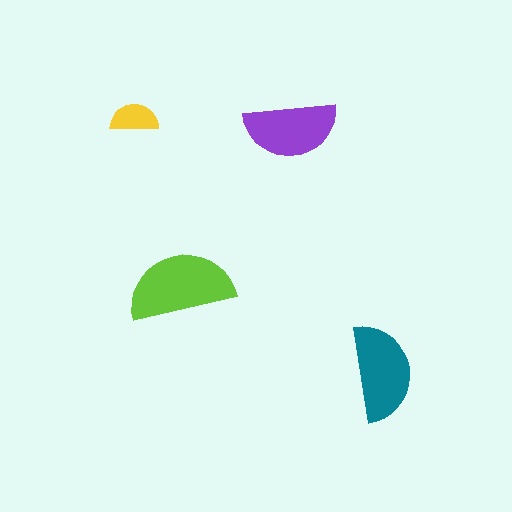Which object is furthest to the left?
The yellow semicircle is leftmost.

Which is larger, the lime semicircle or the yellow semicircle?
The lime one.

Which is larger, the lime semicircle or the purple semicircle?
The lime one.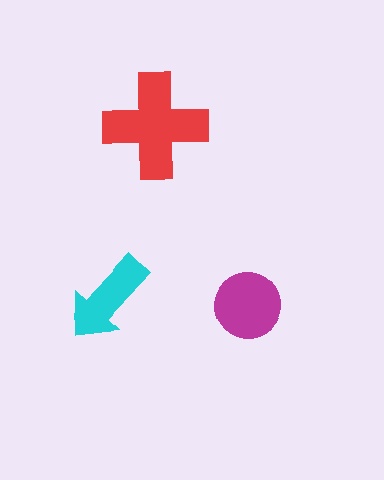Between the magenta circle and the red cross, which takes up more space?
The red cross.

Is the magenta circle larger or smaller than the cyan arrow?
Larger.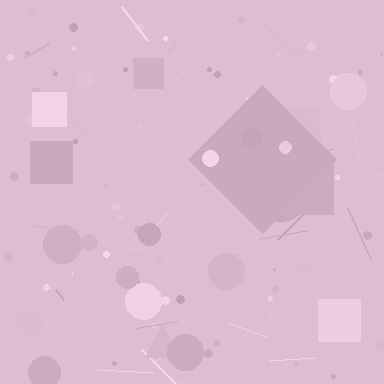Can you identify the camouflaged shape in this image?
The camouflaged shape is a diamond.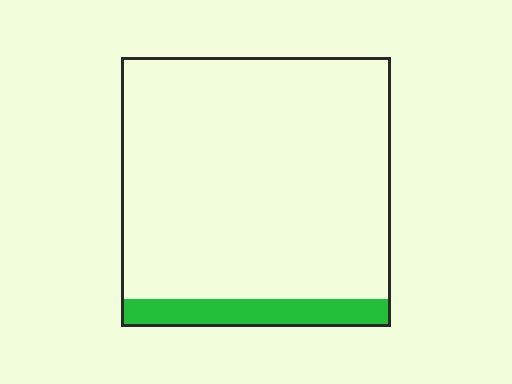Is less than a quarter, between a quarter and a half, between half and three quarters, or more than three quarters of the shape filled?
Less than a quarter.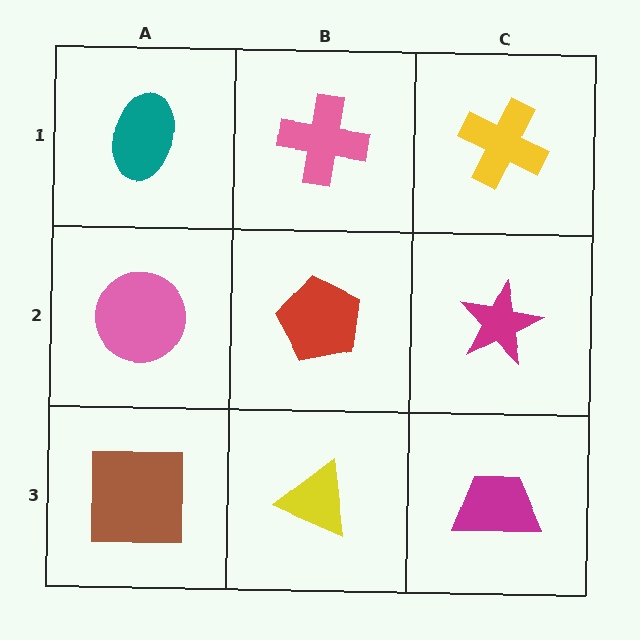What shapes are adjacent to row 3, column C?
A magenta star (row 2, column C), a yellow triangle (row 3, column B).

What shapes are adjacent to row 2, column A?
A teal ellipse (row 1, column A), a brown square (row 3, column A), a red pentagon (row 2, column B).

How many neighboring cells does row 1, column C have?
2.